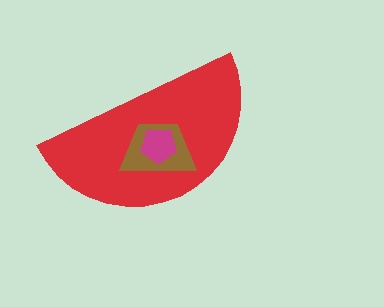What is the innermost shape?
The magenta pentagon.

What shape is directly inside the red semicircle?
The brown trapezoid.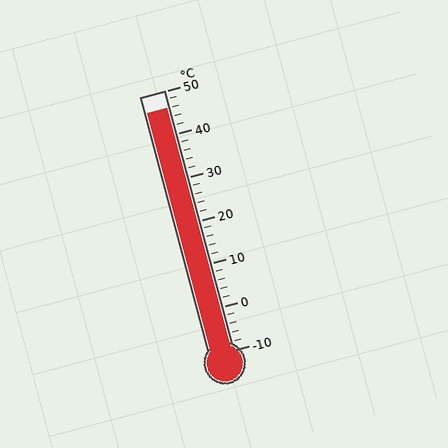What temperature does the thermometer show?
The thermometer shows approximately 46°C.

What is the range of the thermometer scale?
The thermometer scale ranges from -10°C to 50°C.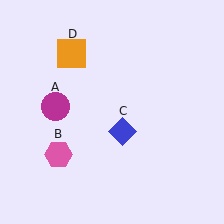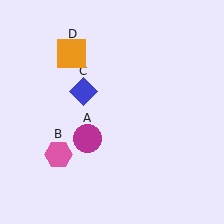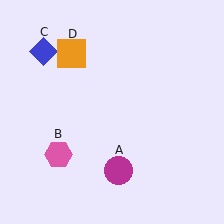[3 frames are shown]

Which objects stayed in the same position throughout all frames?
Pink hexagon (object B) and orange square (object D) remained stationary.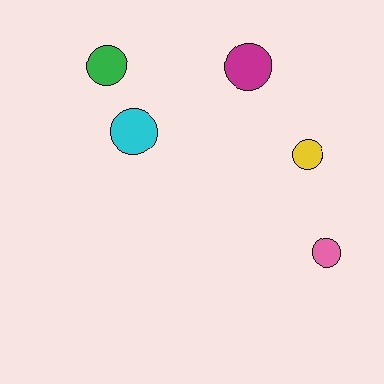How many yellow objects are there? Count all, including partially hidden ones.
There is 1 yellow object.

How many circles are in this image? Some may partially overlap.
There are 5 circles.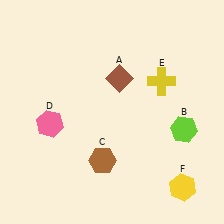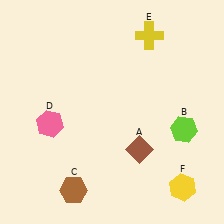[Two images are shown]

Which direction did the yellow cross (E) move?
The yellow cross (E) moved up.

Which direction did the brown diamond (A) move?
The brown diamond (A) moved down.